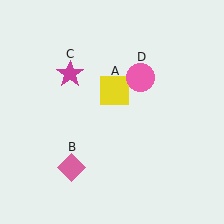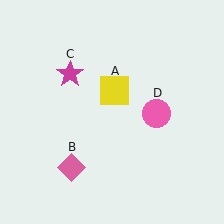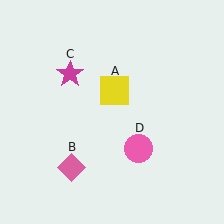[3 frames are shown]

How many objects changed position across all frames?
1 object changed position: pink circle (object D).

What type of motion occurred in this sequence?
The pink circle (object D) rotated clockwise around the center of the scene.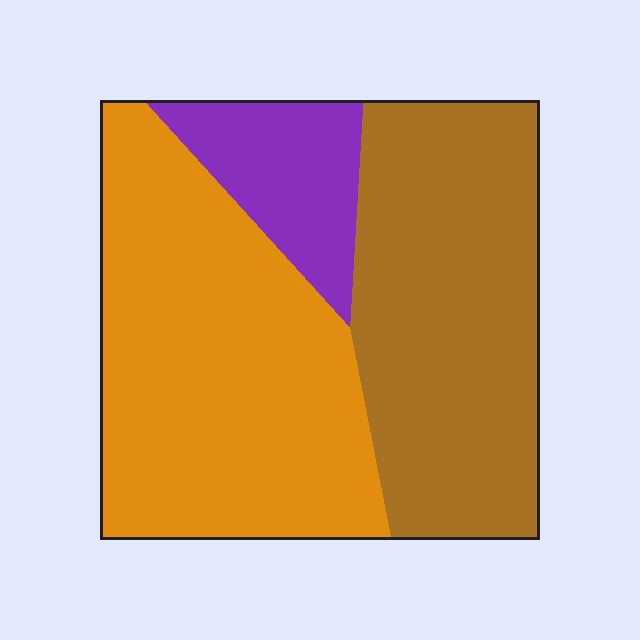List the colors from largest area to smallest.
From largest to smallest: orange, brown, purple.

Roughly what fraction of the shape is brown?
Brown covers 40% of the shape.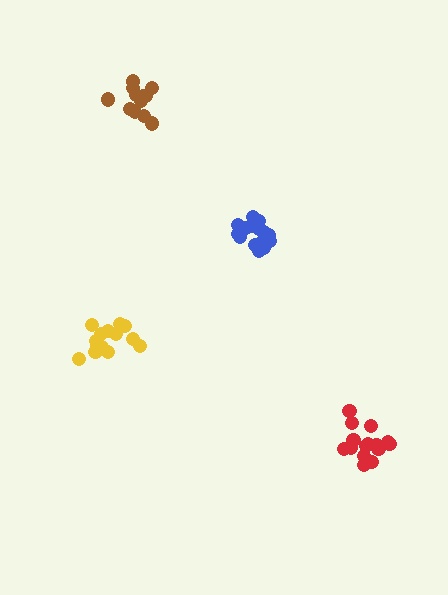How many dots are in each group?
Group 1: 16 dots, Group 2: 13 dots, Group 3: 15 dots, Group 4: 18 dots (62 total).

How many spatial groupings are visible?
There are 4 spatial groupings.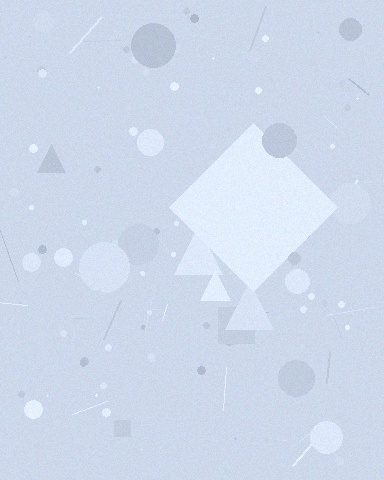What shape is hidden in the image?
A diamond is hidden in the image.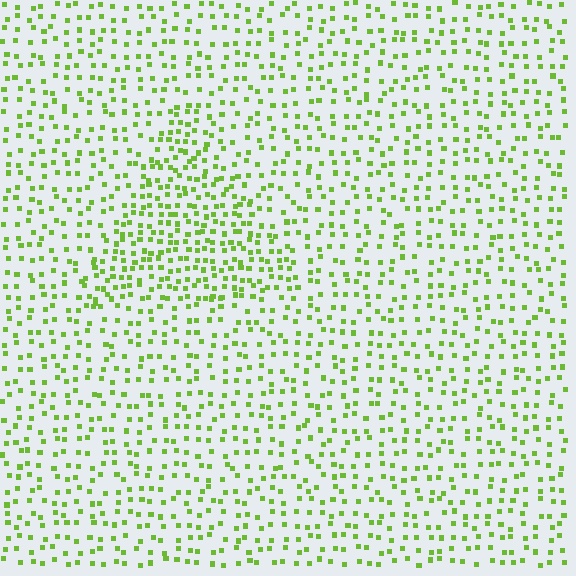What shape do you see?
I see a triangle.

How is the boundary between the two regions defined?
The boundary is defined by a change in element density (approximately 1.8x ratio). All elements are the same color, size, and shape.